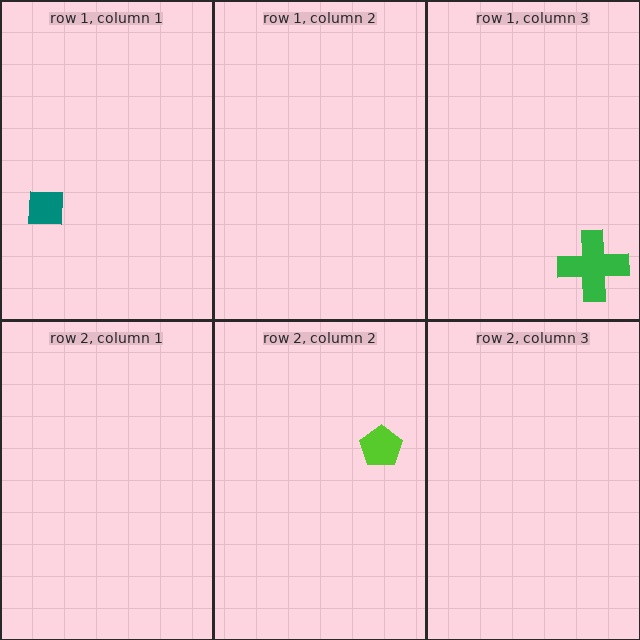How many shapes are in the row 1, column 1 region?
1.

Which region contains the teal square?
The row 1, column 1 region.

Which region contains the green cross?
The row 1, column 3 region.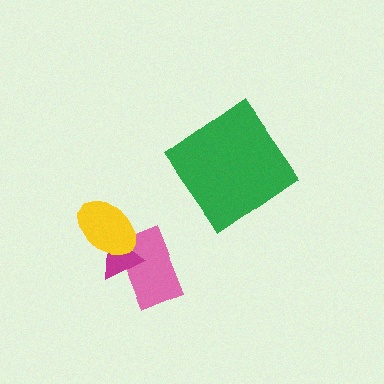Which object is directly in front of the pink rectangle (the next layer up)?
The magenta triangle is directly in front of the pink rectangle.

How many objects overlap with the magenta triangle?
2 objects overlap with the magenta triangle.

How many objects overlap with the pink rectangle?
2 objects overlap with the pink rectangle.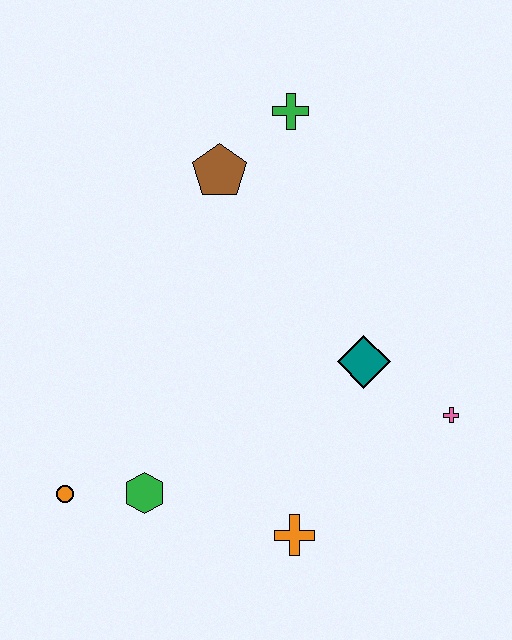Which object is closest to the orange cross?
The green hexagon is closest to the orange cross.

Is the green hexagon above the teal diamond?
No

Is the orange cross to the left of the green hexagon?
No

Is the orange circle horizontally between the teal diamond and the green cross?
No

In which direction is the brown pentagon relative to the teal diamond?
The brown pentagon is above the teal diamond.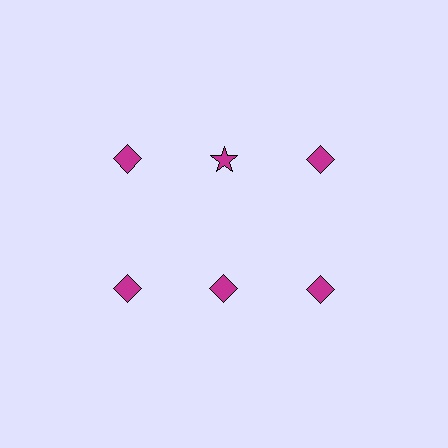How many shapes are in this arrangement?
There are 6 shapes arranged in a grid pattern.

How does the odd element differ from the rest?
It has a different shape: star instead of diamond.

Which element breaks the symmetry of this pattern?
The magenta star in the top row, second from left column breaks the symmetry. All other shapes are magenta diamonds.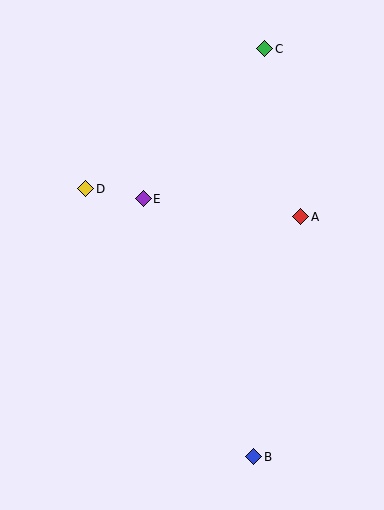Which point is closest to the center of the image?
Point E at (143, 199) is closest to the center.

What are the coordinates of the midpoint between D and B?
The midpoint between D and B is at (170, 323).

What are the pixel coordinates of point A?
Point A is at (301, 217).